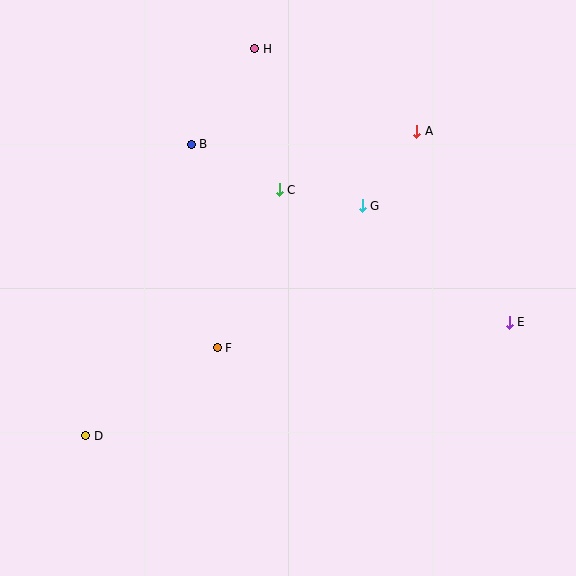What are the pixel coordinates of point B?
Point B is at (191, 144).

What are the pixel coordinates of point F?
Point F is at (217, 348).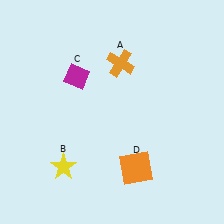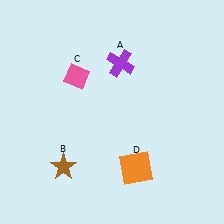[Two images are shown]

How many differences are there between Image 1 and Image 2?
There are 3 differences between the two images.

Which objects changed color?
A changed from orange to purple. B changed from yellow to brown. C changed from magenta to pink.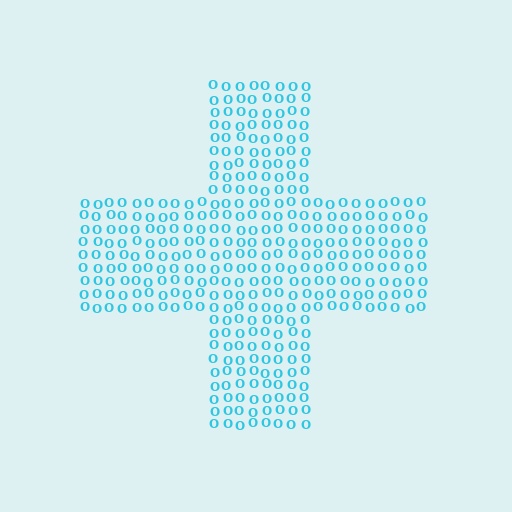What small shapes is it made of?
It is made of small letter O's.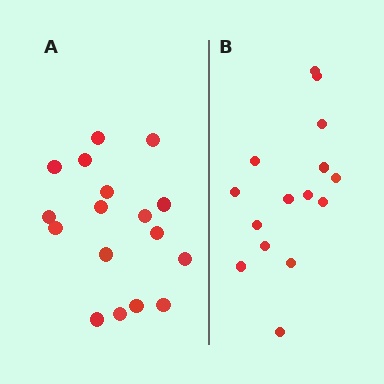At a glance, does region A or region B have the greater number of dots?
Region A (the left region) has more dots.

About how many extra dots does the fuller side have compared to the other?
Region A has just a few more — roughly 2 or 3 more dots than region B.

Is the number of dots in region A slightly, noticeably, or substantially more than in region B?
Region A has only slightly more — the two regions are fairly close. The ratio is roughly 1.1 to 1.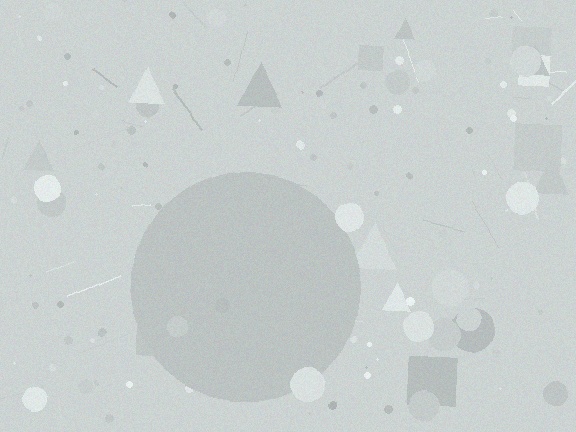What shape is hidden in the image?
A circle is hidden in the image.